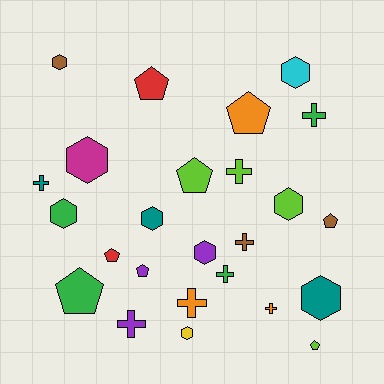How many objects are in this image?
There are 25 objects.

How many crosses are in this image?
There are 8 crosses.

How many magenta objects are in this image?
There is 1 magenta object.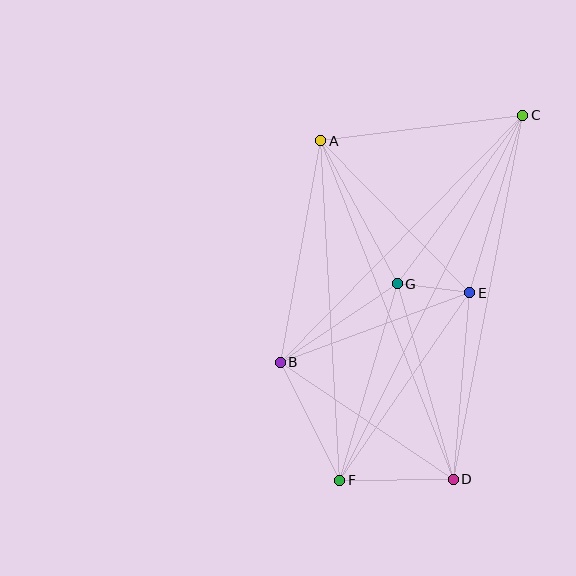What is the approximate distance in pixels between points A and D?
The distance between A and D is approximately 363 pixels.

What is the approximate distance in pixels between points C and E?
The distance between C and E is approximately 185 pixels.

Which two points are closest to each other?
Points E and G are closest to each other.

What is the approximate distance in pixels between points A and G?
The distance between A and G is approximately 162 pixels.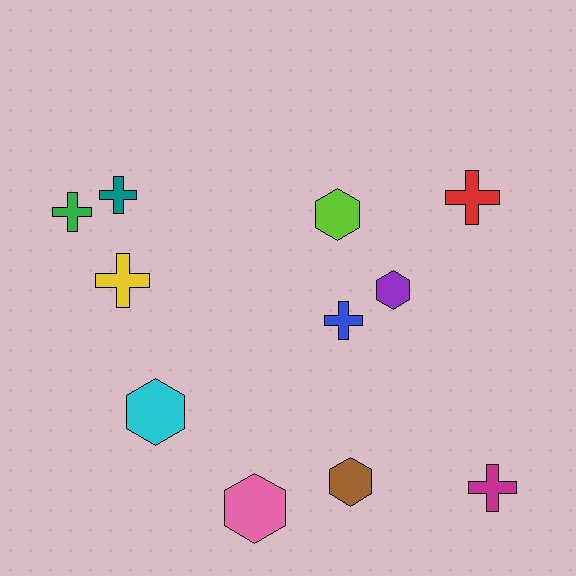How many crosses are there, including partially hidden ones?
There are 6 crosses.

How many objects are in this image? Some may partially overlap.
There are 11 objects.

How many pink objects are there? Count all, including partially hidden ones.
There is 1 pink object.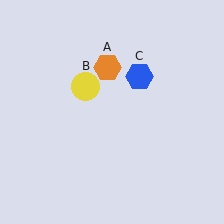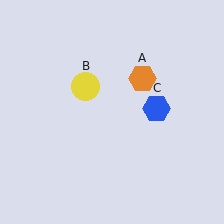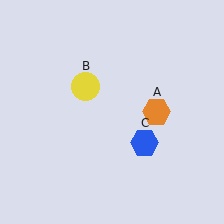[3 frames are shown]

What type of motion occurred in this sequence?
The orange hexagon (object A), blue hexagon (object C) rotated clockwise around the center of the scene.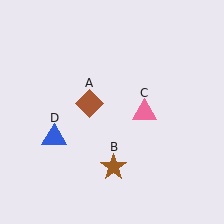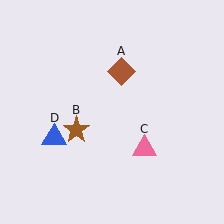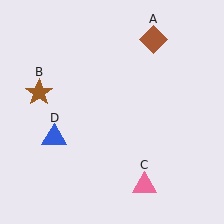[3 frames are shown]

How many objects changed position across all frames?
3 objects changed position: brown diamond (object A), brown star (object B), pink triangle (object C).